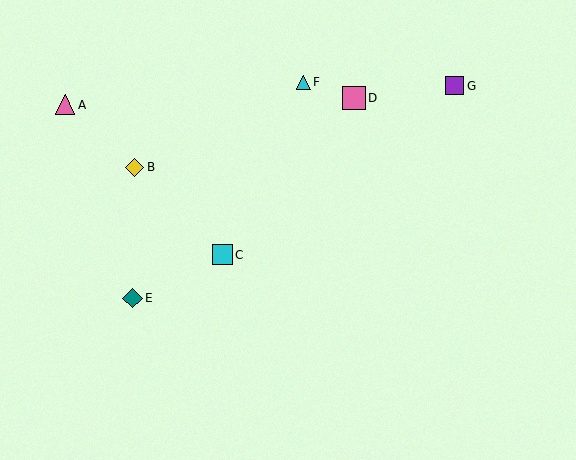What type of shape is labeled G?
Shape G is a purple square.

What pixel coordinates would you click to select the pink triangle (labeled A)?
Click at (65, 105) to select the pink triangle A.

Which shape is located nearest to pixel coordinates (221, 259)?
The cyan square (labeled C) at (222, 255) is nearest to that location.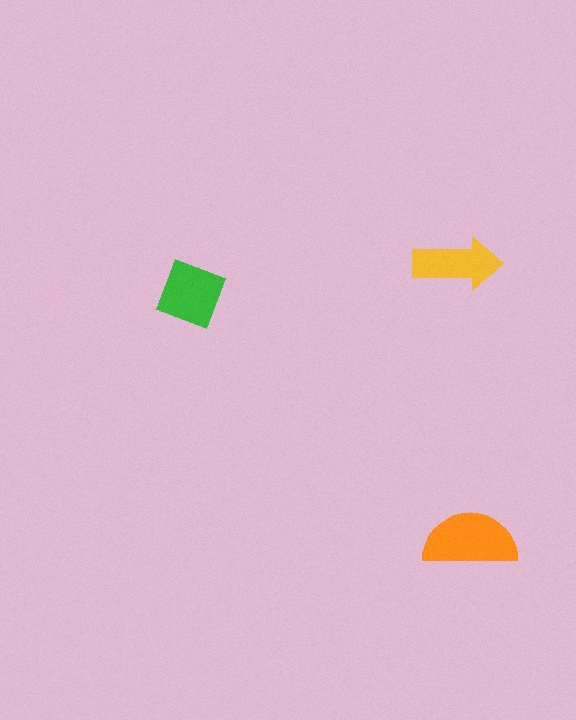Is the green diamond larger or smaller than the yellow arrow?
Larger.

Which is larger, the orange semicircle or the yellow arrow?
The orange semicircle.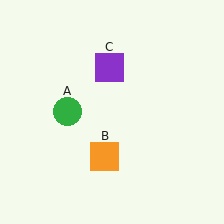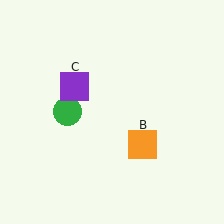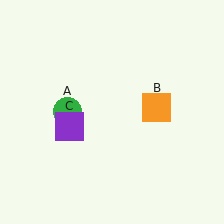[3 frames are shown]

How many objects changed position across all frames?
2 objects changed position: orange square (object B), purple square (object C).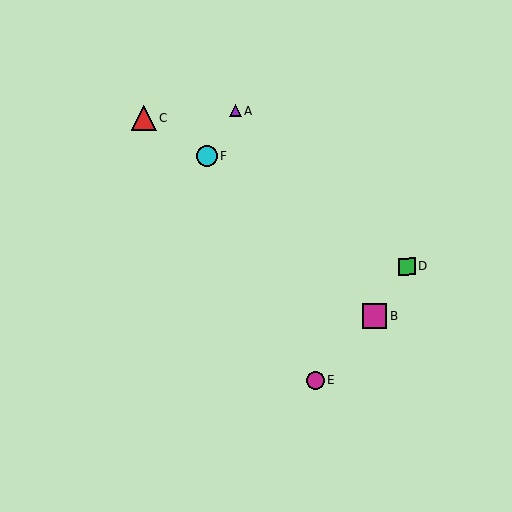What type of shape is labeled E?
Shape E is a magenta circle.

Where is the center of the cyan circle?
The center of the cyan circle is at (207, 156).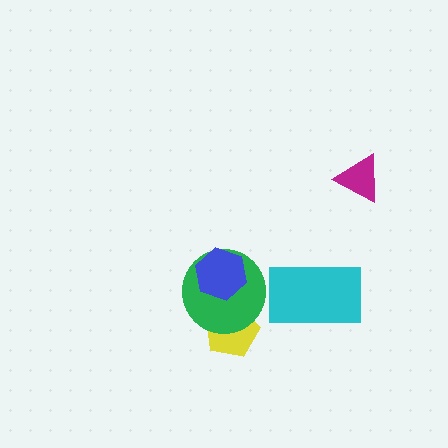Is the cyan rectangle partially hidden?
No, no other shape covers it.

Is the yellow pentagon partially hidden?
Yes, it is partially covered by another shape.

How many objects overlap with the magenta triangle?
0 objects overlap with the magenta triangle.